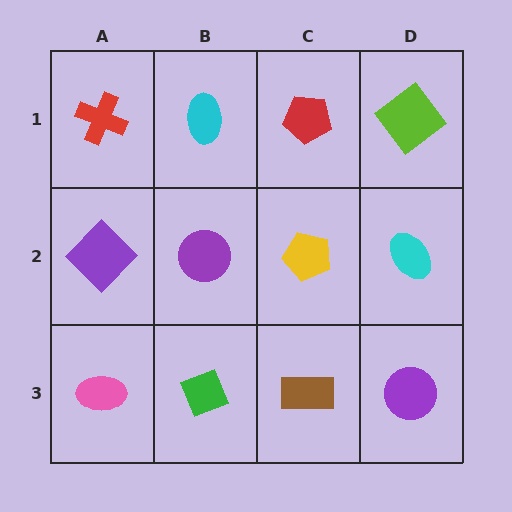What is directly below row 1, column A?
A purple diamond.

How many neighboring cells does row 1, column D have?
2.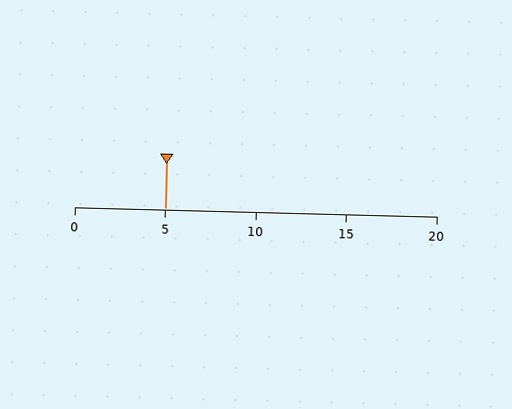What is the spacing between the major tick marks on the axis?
The major ticks are spaced 5 apart.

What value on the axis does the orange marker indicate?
The marker indicates approximately 5.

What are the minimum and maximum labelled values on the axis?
The axis runs from 0 to 20.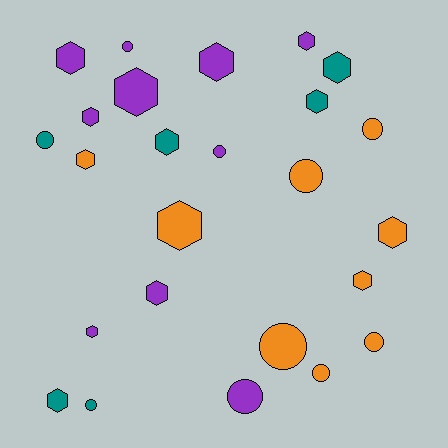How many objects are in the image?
There are 25 objects.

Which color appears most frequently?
Purple, with 10 objects.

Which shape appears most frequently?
Hexagon, with 15 objects.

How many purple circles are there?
There are 3 purple circles.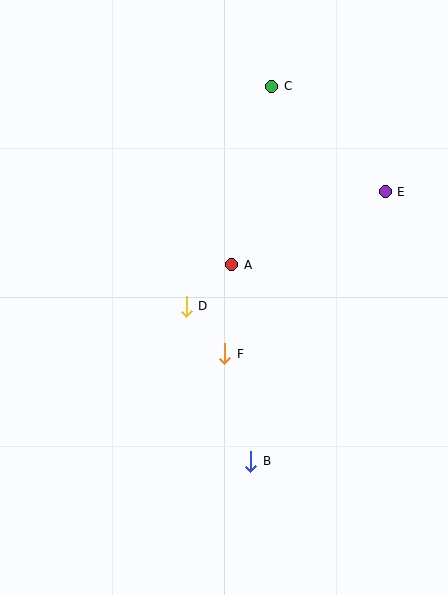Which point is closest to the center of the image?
Point A at (232, 265) is closest to the center.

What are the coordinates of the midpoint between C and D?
The midpoint between C and D is at (229, 196).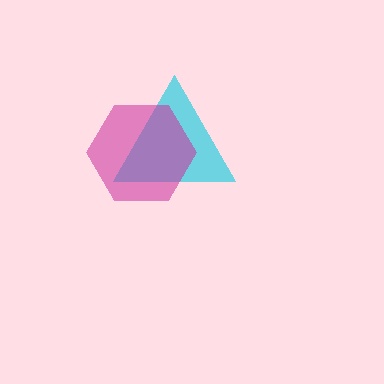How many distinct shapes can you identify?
There are 2 distinct shapes: a cyan triangle, a magenta hexagon.